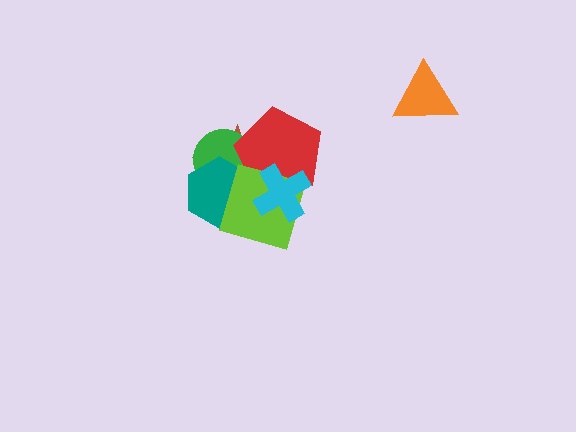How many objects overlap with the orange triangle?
0 objects overlap with the orange triangle.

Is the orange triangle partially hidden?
No, no other shape covers it.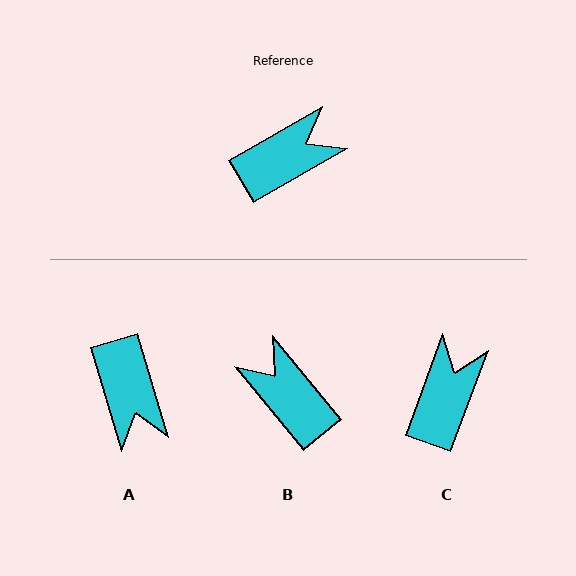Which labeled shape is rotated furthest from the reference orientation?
A, about 103 degrees away.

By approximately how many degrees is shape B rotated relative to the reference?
Approximately 99 degrees counter-clockwise.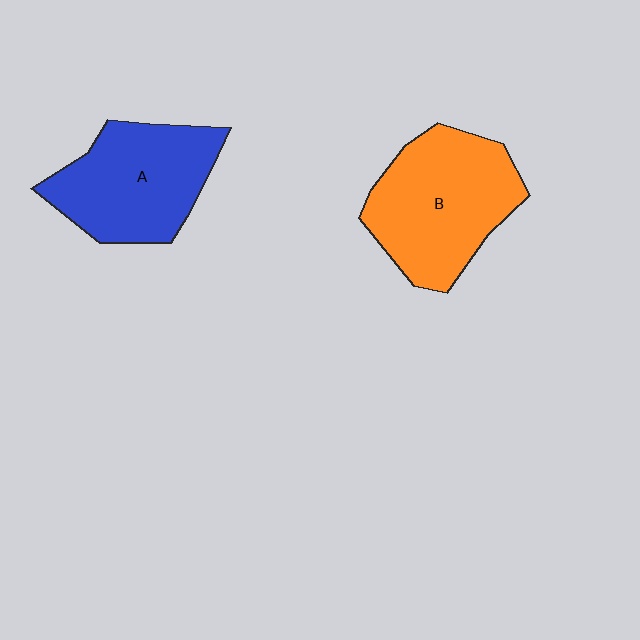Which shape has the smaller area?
Shape A (blue).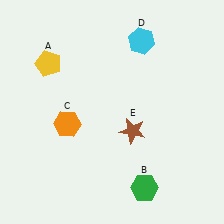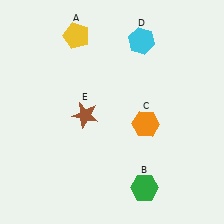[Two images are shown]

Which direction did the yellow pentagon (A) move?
The yellow pentagon (A) moved right.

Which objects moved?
The objects that moved are: the yellow pentagon (A), the orange hexagon (C), the brown star (E).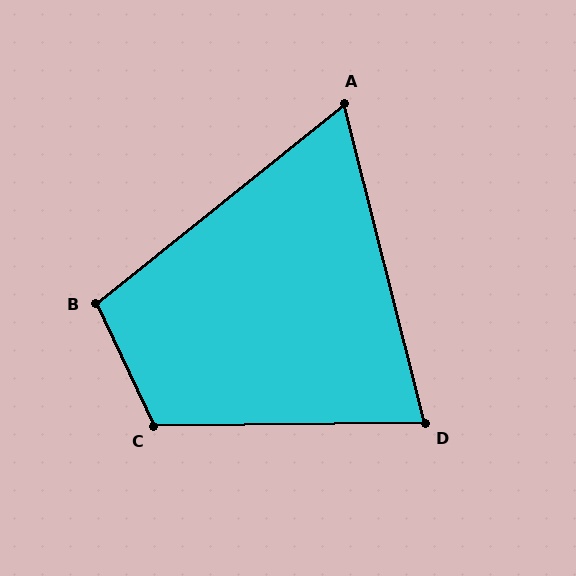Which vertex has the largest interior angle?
C, at approximately 115 degrees.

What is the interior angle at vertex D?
Approximately 76 degrees (acute).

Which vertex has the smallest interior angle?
A, at approximately 65 degrees.